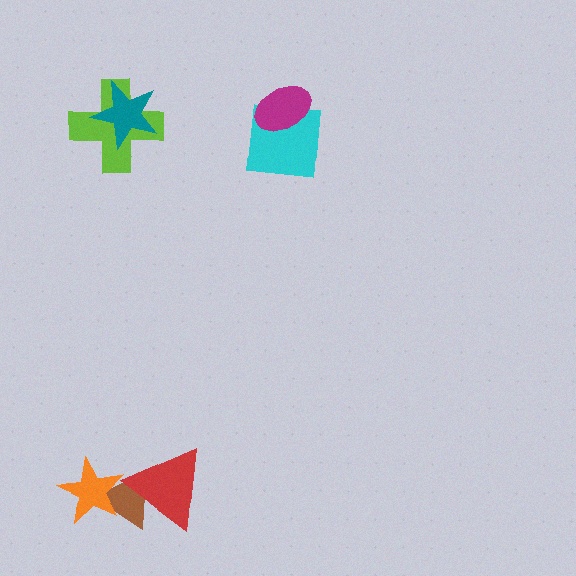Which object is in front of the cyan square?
The magenta ellipse is in front of the cyan square.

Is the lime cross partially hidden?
Yes, it is partially covered by another shape.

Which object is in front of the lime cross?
The teal star is in front of the lime cross.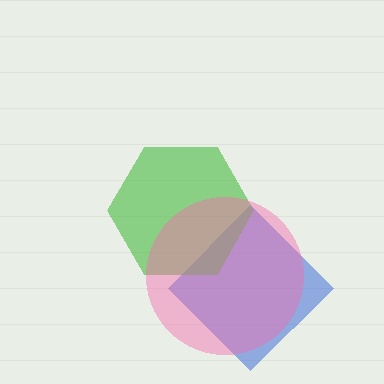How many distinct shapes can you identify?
There are 3 distinct shapes: a blue diamond, a green hexagon, a pink circle.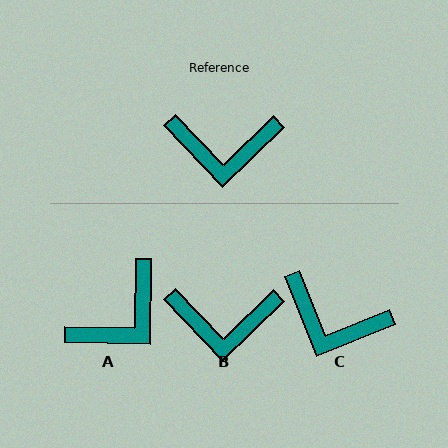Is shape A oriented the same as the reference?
No, it is off by about 45 degrees.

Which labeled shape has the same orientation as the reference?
B.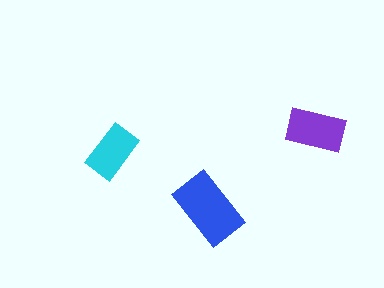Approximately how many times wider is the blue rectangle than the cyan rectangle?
About 1.5 times wider.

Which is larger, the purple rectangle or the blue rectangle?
The blue one.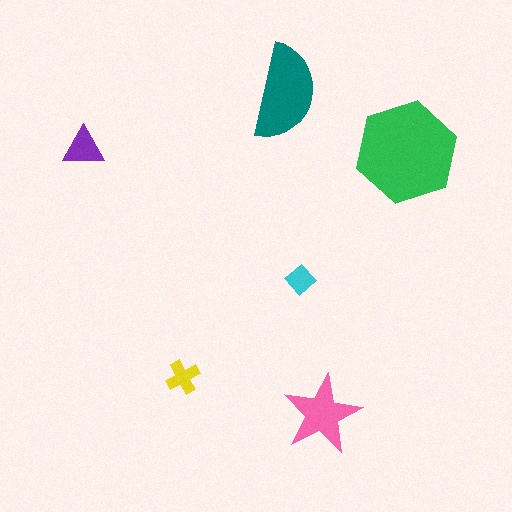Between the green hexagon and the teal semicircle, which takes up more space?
The green hexagon.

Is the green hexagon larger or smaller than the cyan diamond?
Larger.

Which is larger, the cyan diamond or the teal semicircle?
The teal semicircle.